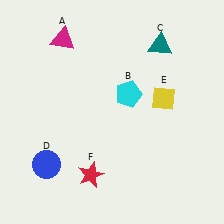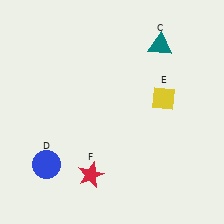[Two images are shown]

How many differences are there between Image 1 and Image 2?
There are 2 differences between the two images.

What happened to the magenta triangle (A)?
The magenta triangle (A) was removed in Image 2. It was in the top-left area of Image 1.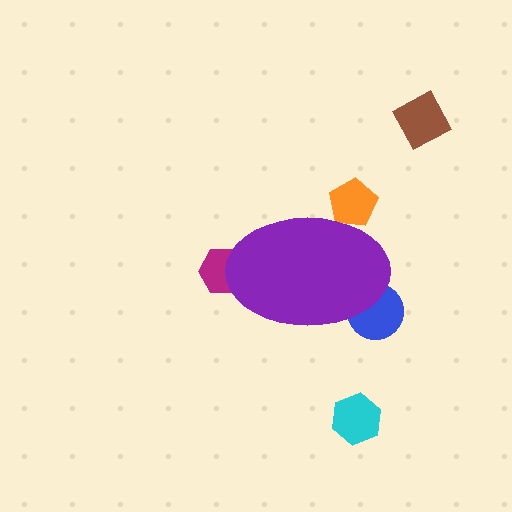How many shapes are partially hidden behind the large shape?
3 shapes are partially hidden.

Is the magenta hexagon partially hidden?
Yes, the magenta hexagon is partially hidden behind the purple ellipse.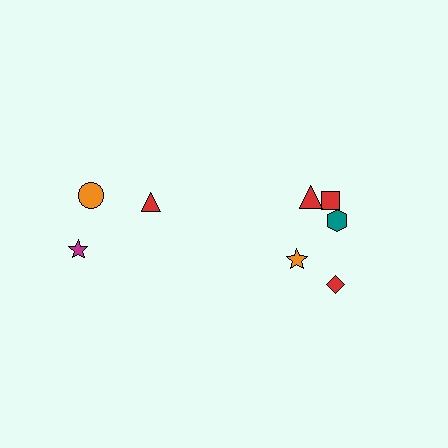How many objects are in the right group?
There are 5 objects.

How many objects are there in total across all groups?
There are 8 objects.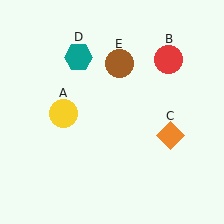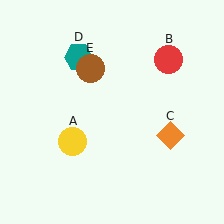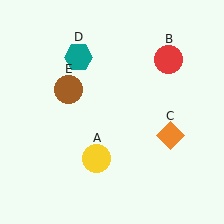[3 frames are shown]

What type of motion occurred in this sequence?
The yellow circle (object A), brown circle (object E) rotated counterclockwise around the center of the scene.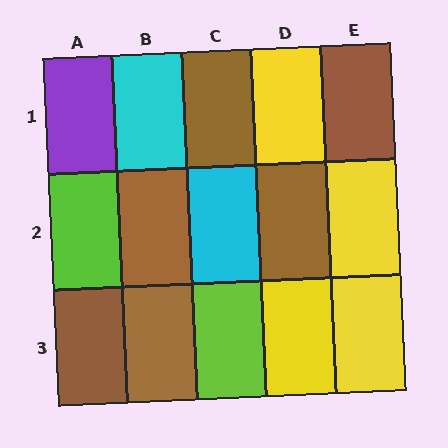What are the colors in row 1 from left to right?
Purple, cyan, brown, yellow, brown.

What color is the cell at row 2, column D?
Brown.